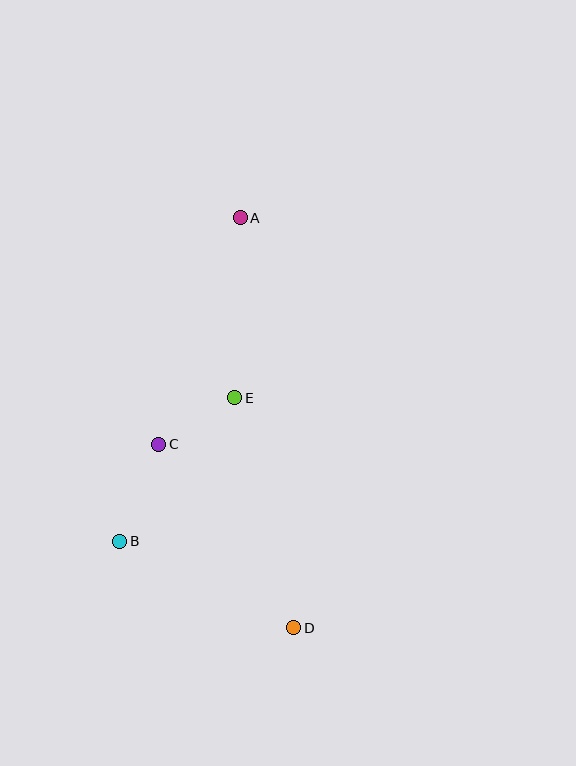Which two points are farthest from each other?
Points A and D are farthest from each other.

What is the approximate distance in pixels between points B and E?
The distance between B and E is approximately 184 pixels.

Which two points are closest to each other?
Points C and E are closest to each other.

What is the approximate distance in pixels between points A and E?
The distance between A and E is approximately 180 pixels.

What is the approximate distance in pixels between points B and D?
The distance between B and D is approximately 194 pixels.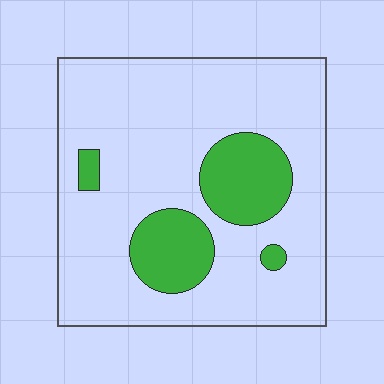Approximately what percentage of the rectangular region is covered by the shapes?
Approximately 20%.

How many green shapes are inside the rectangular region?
4.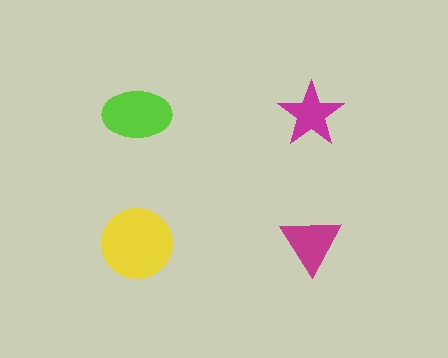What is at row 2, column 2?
A magenta triangle.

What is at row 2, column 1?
A yellow circle.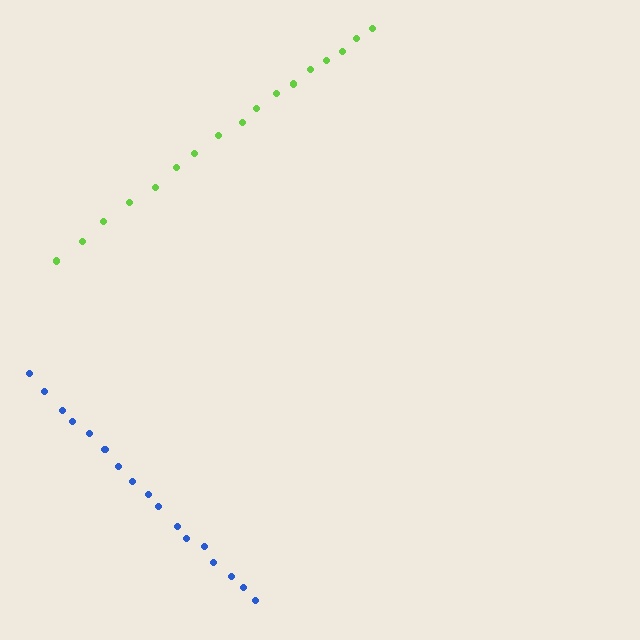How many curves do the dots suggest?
There are 2 distinct paths.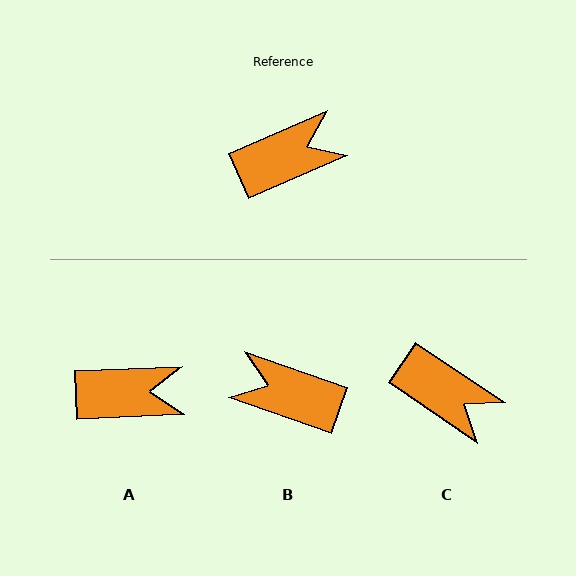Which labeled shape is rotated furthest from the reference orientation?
B, about 137 degrees away.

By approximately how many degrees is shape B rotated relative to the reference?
Approximately 137 degrees counter-clockwise.